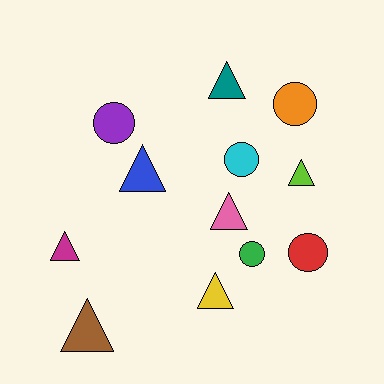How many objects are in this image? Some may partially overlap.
There are 12 objects.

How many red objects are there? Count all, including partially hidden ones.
There is 1 red object.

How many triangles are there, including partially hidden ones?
There are 7 triangles.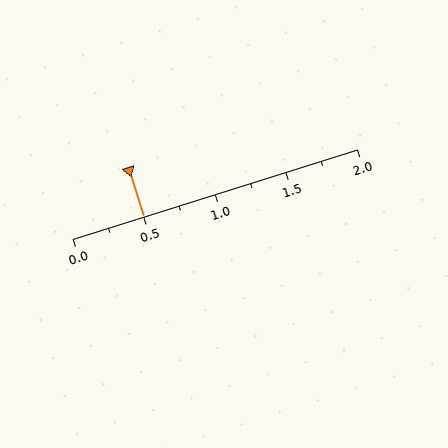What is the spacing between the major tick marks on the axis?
The major ticks are spaced 0.5 apart.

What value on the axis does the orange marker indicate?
The marker indicates approximately 0.5.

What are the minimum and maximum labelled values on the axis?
The axis runs from 0.0 to 2.0.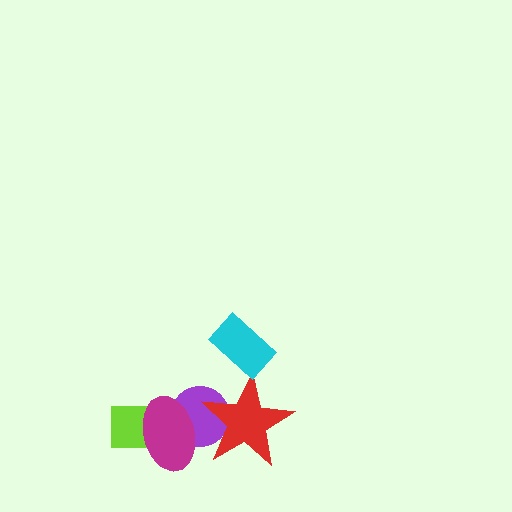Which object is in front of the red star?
The magenta ellipse is in front of the red star.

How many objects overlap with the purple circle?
3 objects overlap with the purple circle.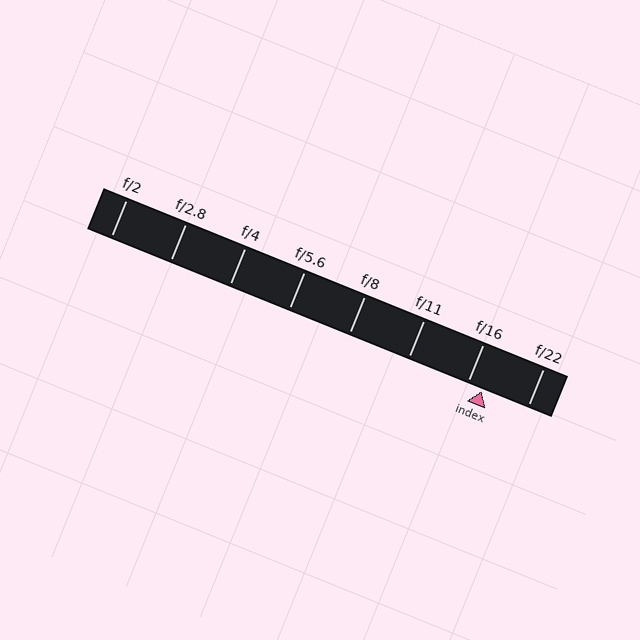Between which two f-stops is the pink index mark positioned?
The index mark is between f/16 and f/22.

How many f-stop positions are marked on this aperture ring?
There are 8 f-stop positions marked.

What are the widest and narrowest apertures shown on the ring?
The widest aperture shown is f/2 and the narrowest is f/22.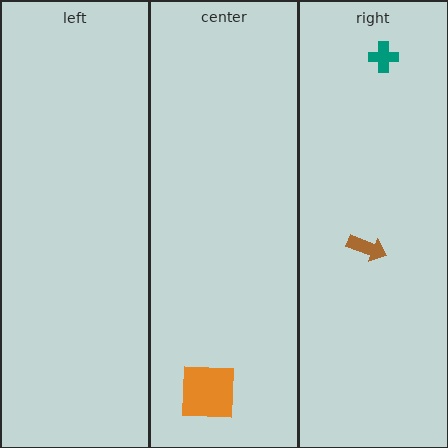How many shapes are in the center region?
1.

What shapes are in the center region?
The orange square.